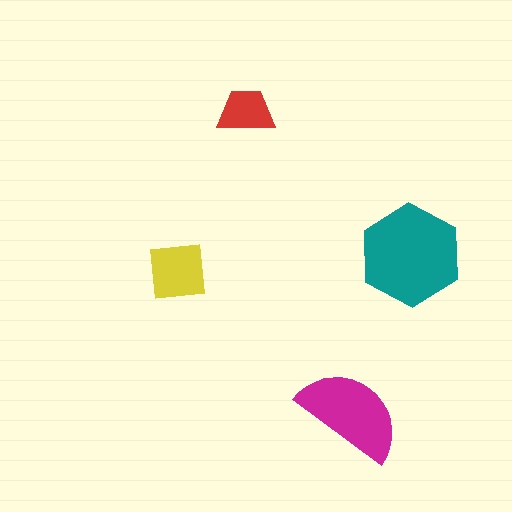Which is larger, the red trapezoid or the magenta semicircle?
The magenta semicircle.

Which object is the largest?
The teal hexagon.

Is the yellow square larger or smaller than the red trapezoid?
Larger.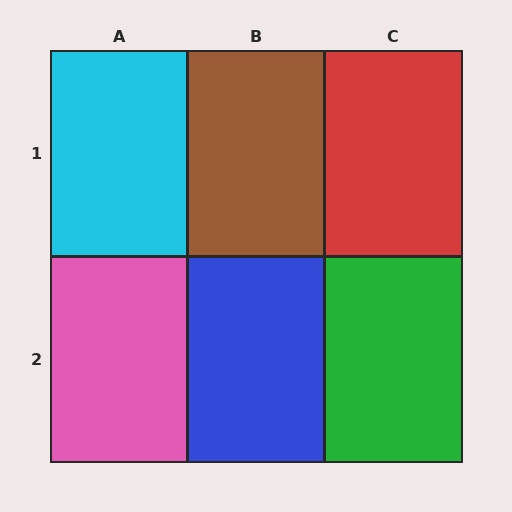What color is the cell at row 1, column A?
Cyan.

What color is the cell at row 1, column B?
Brown.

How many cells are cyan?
1 cell is cyan.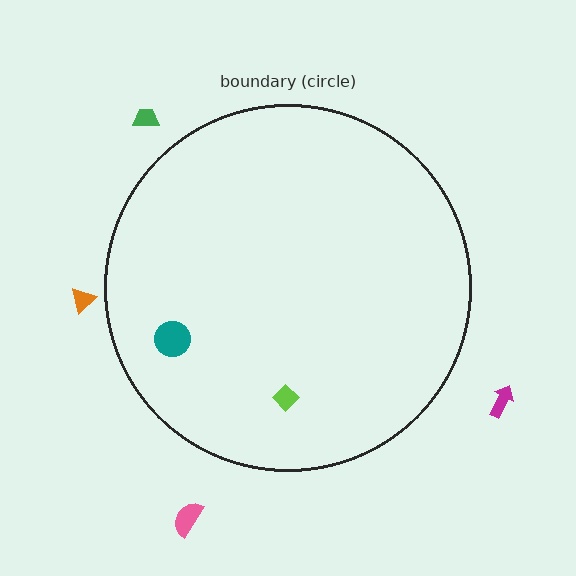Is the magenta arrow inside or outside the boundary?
Outside.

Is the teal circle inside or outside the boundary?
Inside.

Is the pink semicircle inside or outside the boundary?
Outside.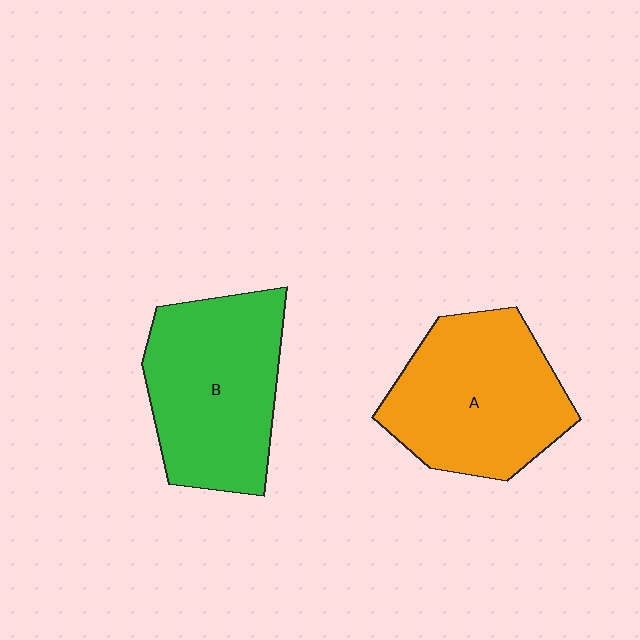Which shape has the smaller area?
Shape A (orange).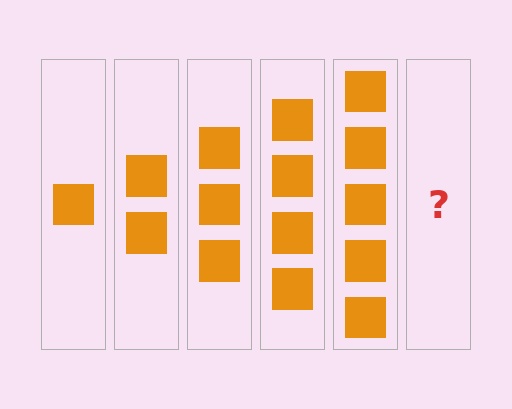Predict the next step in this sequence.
The next step is 6 squares.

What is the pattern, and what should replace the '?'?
The pattern is that each step adds one more square. The '?' should be 6 squares.